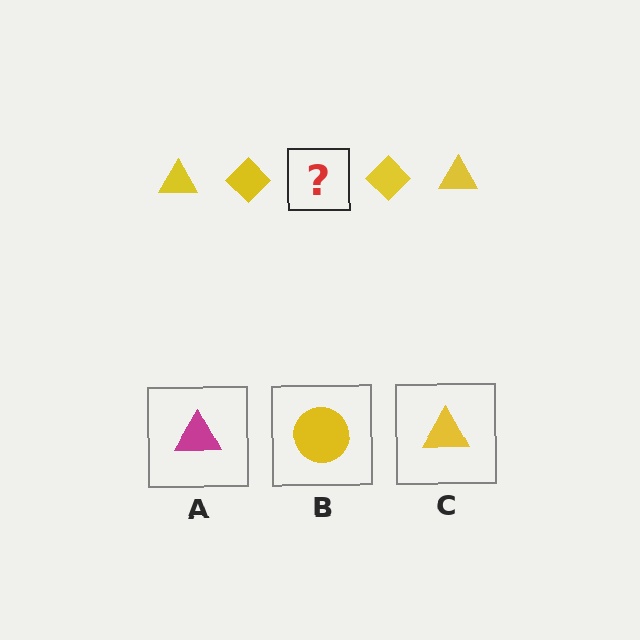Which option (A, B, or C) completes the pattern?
C.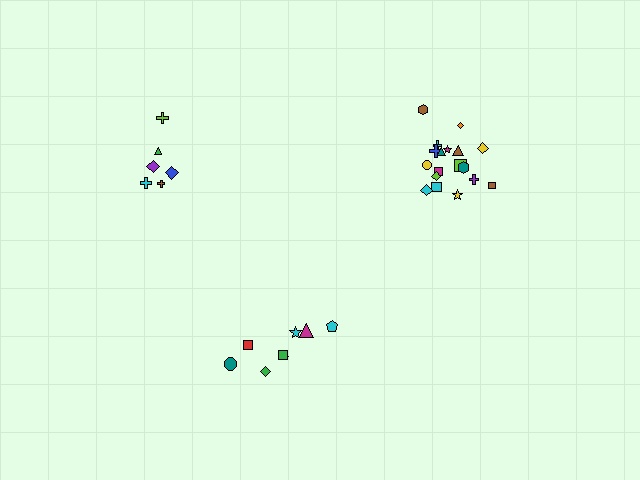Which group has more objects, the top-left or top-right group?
The top-right group.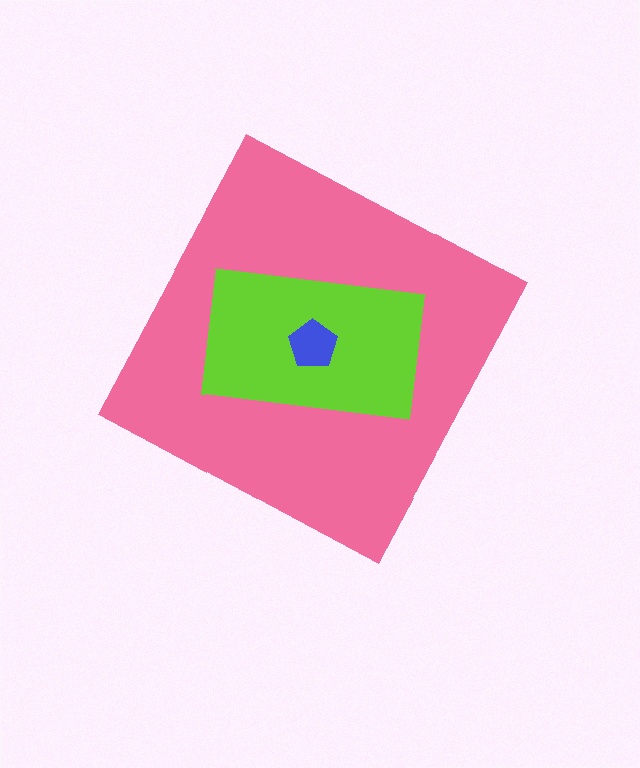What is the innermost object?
The blue pentagon.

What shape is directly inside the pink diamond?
The lime rectangle.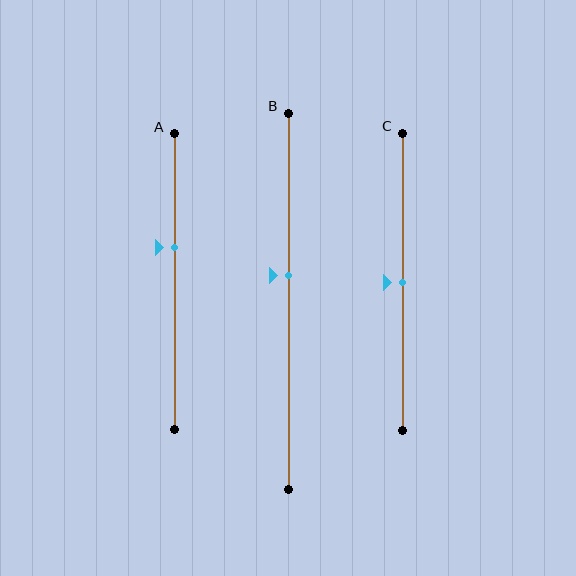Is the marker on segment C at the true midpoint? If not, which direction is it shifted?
Yes, the marker on segment C is at the true midpoint.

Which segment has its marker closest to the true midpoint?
Segment C has its marker closest to the true midpoint.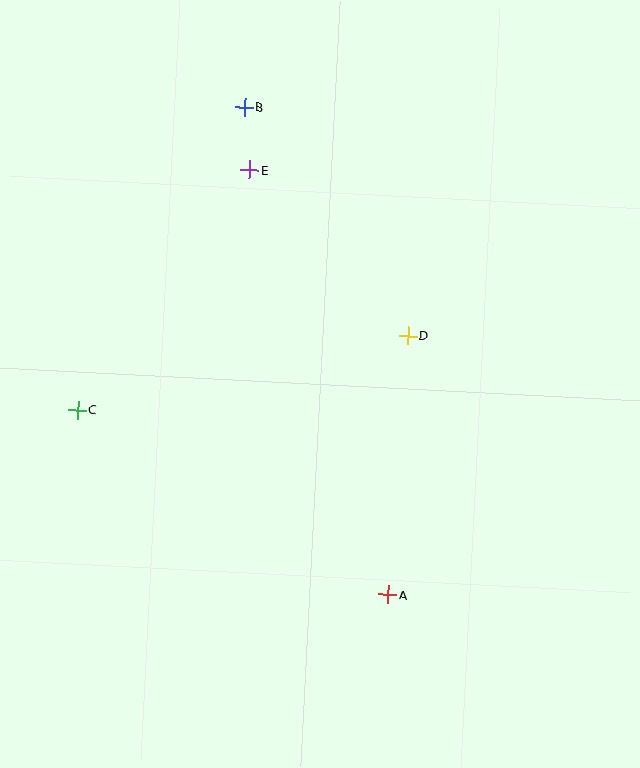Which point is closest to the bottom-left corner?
Point C is closest to the bottom-left corner.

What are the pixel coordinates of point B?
Point B is at (244, 107).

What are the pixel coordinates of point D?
Point D is at (408, 336).